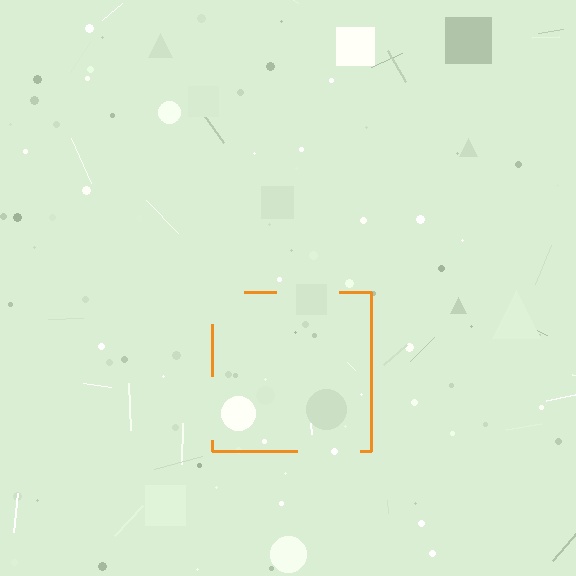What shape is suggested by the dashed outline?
The dashed outline suggests a square.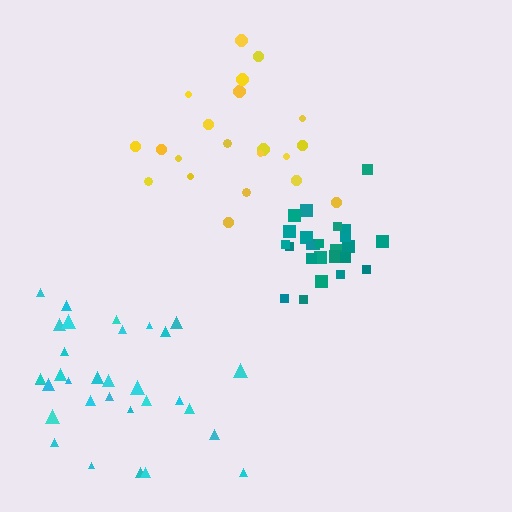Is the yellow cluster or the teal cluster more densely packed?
Teal.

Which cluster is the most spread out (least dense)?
Yellow.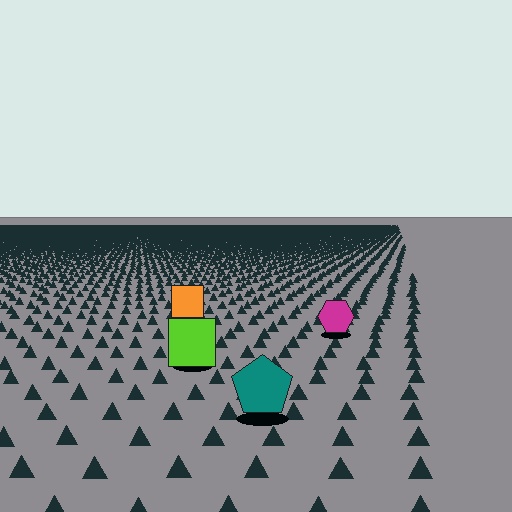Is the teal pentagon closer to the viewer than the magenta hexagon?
Yes. The teal pentagon is closer — you can tell from the texture gradient: the ground texture is coarser near it.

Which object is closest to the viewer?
The teal pentagon is closest. The texture marks near it are larger and more spread out.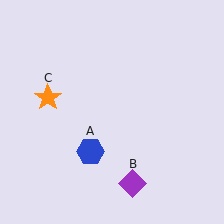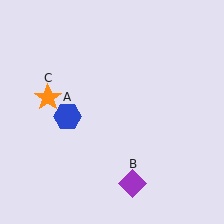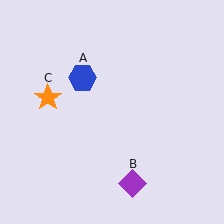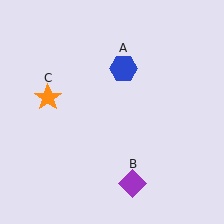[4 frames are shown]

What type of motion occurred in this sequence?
The blue hexagon (object A) rotated clockwise around the center of the scene.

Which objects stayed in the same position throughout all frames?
Purple diamond (object B) and orange star (object C) remained stationary.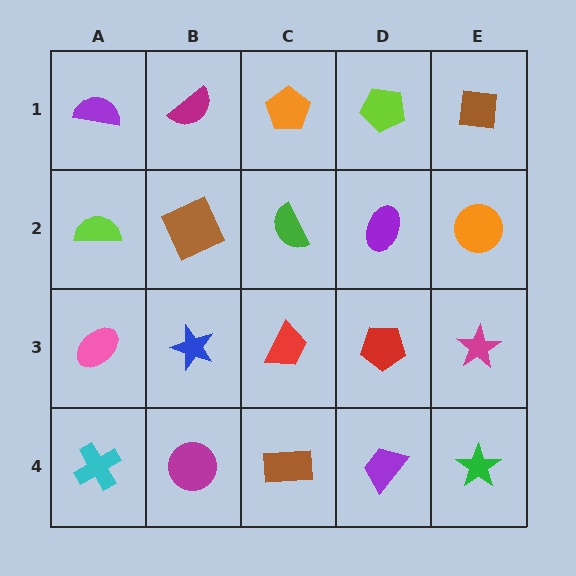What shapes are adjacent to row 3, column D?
A purple ellipse (row 2, column D), a purple trapezoid (row 4, column D), a red trapezoid (row 3, column C), a magenta star (row 3, column E).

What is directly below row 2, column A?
A pink ellipse.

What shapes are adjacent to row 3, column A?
A lime semicircle (row 2, column A), a cyan cross (row 4, column A), a blue star (row 3, column B).